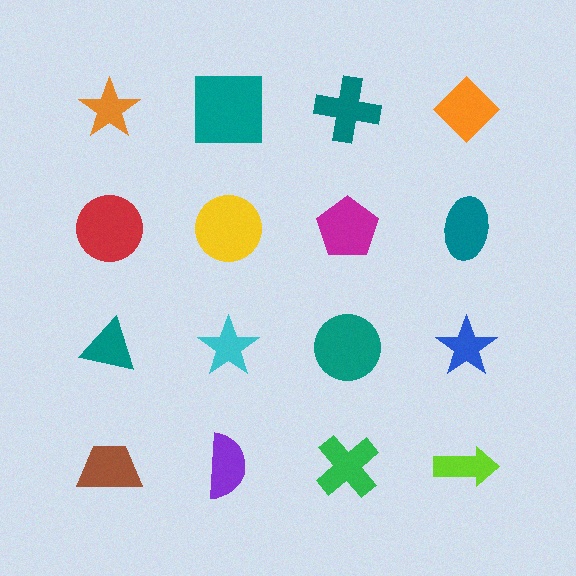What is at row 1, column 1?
An orange star.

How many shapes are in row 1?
4 shapes.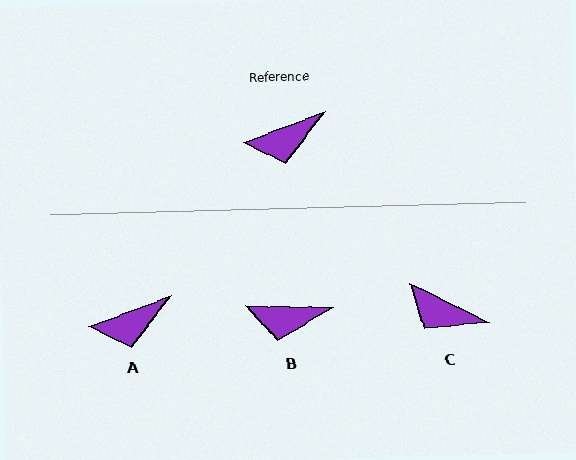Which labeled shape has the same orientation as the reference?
A.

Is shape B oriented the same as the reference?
No, it is off by about 22 degrees.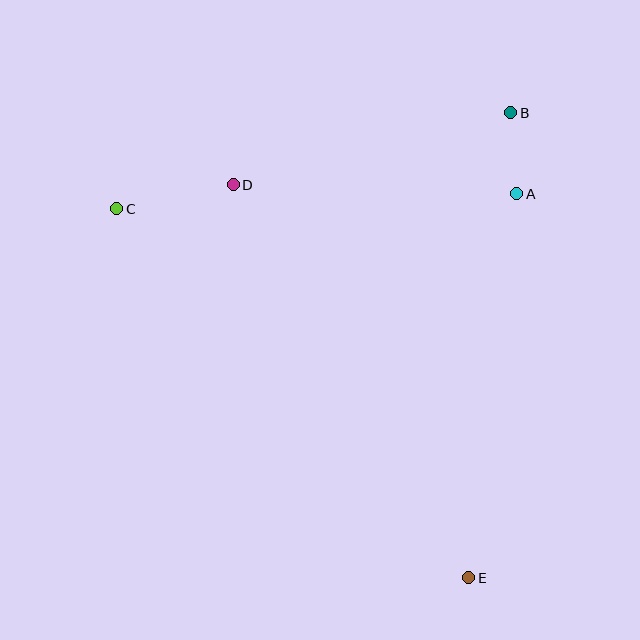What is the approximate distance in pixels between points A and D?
The distance between A and D is approximately 284 pixels.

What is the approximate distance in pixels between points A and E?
The distance between A and E is approximately 387 pixels.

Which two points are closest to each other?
Points A and B are closest to each other.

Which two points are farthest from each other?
Points C and E are farthest from each other.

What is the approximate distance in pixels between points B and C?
The distance between B and C is approximately 406 pixels.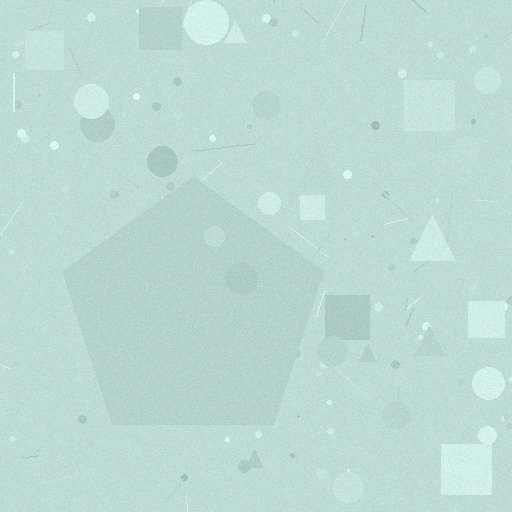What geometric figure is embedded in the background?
A pentagon is embedded in the background.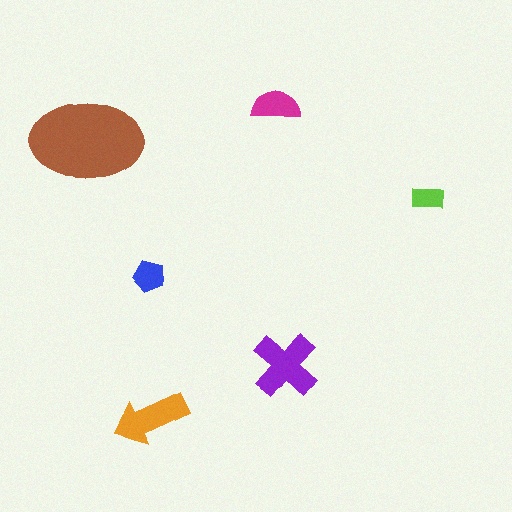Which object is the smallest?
The lime rectangle.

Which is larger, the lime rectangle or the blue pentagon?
The blue pentagon.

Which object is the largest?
The brown ellipse.